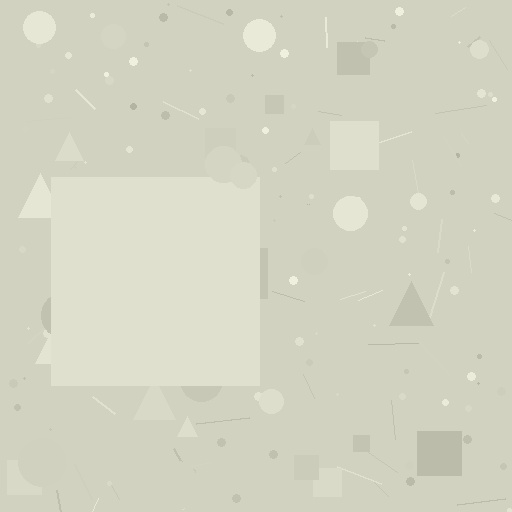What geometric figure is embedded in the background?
A square is embedded in the background.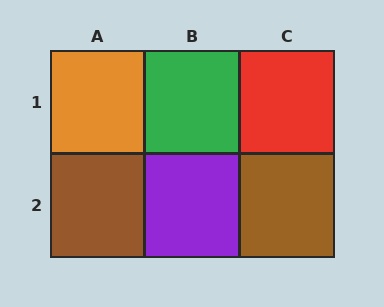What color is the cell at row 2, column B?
Purple.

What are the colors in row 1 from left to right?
Orange, green, red.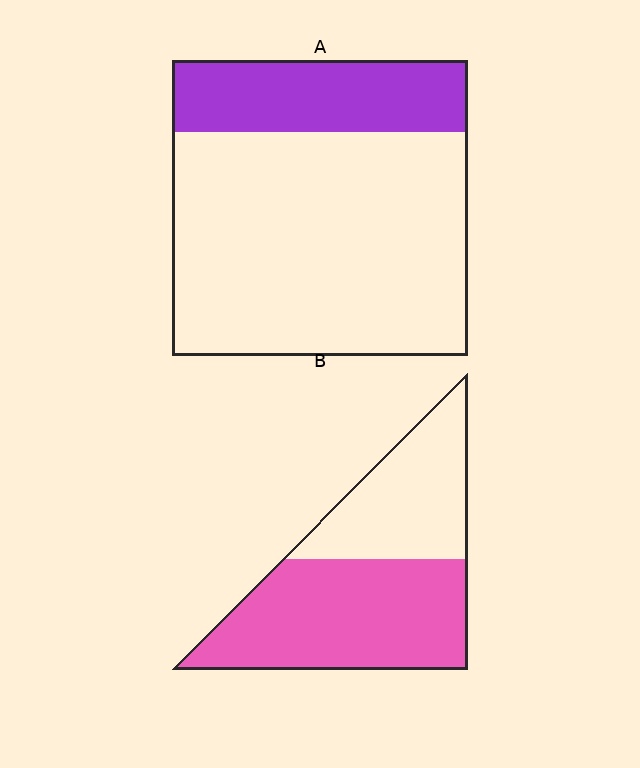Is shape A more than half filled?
No.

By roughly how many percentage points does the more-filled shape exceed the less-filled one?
By roughly 35 percentage points (B over A).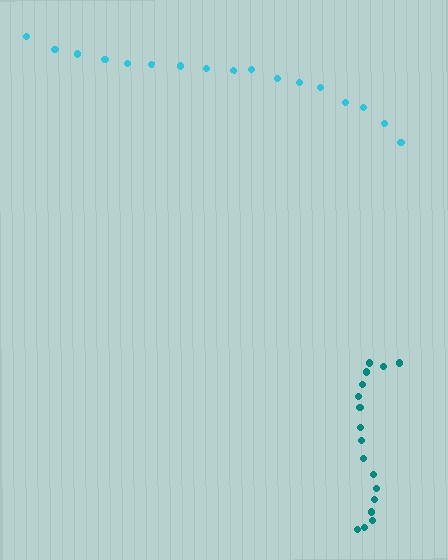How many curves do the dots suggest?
There are 2 distinct paths.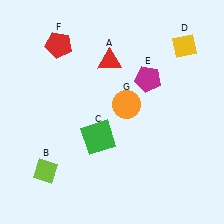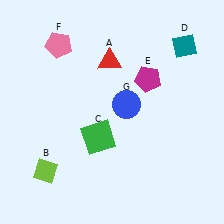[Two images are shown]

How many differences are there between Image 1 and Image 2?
There are 3 differences between the two images.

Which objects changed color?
D changed from yellow to teal. F changed from red to pink. G changed from orange to blue.